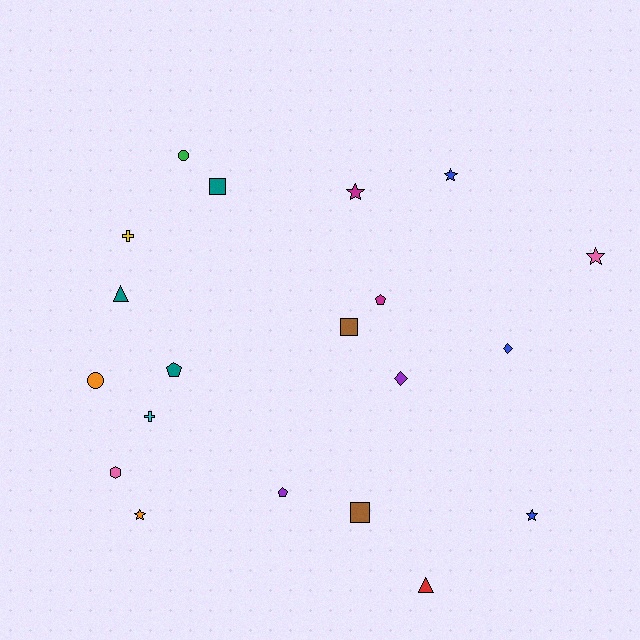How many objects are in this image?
There are 20 objects.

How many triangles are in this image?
There are 2 triangles.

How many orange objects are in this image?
There are 2 orange objects.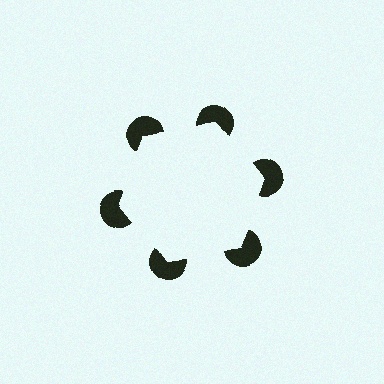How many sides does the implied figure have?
6 sides.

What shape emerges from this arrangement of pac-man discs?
An illusory hexagon — its edges are inferred from the aligned wedge cuts in the pac-man discs, not physically drawn.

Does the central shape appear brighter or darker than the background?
It typically appears slightly brighter than the background, even though no actual brightness change is drawn.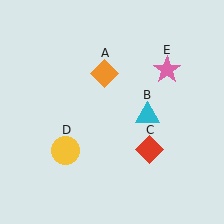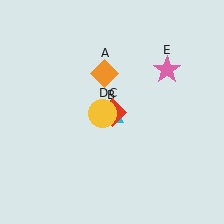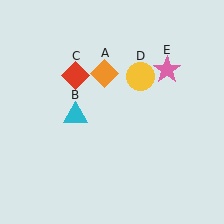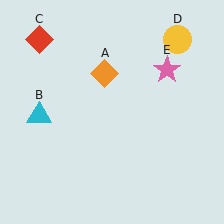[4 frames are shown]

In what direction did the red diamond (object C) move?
The red diamond (object C) moved up and to the left.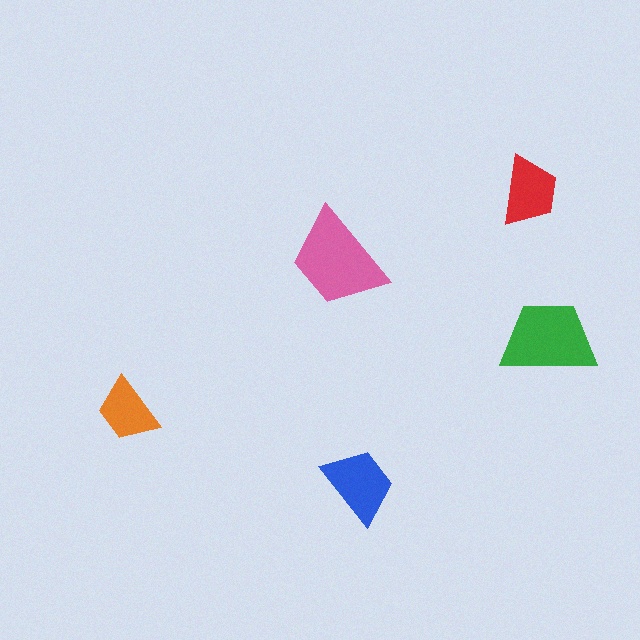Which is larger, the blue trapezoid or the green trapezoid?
The green one.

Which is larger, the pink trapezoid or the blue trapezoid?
The pink one.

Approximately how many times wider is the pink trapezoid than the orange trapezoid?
About 1.5 times wider.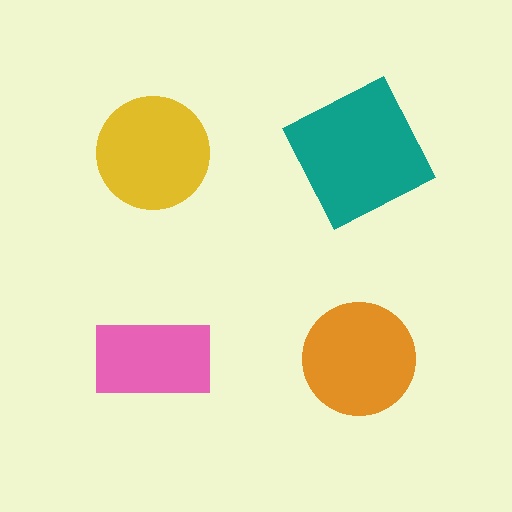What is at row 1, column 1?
A yellow circle.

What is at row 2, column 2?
An orange circle.